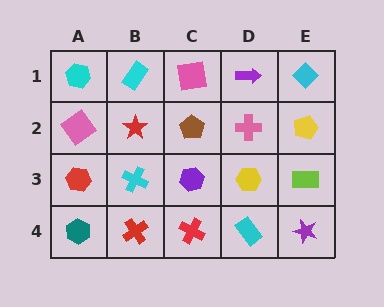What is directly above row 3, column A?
A pink diamond.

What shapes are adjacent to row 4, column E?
A lime rectangle (row 3, column E), a cyan rectangle (row 4, column D).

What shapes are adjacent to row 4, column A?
A red hexagon (row 3, column A), a red cross (row 4, column B).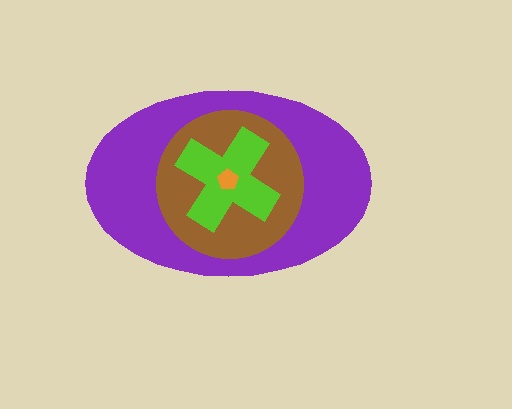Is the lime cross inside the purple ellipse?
Yes.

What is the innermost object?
The orange pentagon.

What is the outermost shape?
The purple ellipse.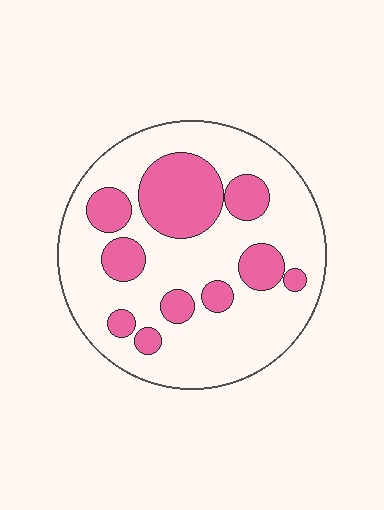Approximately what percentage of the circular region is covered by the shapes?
Approximately 30%.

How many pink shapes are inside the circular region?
10.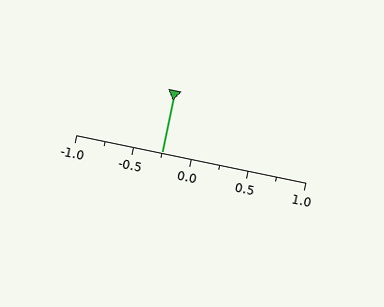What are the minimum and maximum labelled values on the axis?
The axis runs from -1.0 to 1.0.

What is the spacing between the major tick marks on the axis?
The major ticks are spaced 0.5 apart.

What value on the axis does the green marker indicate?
The marker indicates approximately -0.25.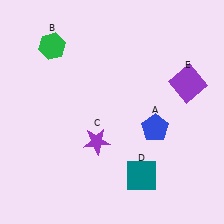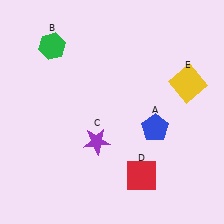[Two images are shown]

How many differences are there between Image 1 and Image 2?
There are 2 differences between the two images.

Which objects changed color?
D changed from teal to red. E changed from purple to yellow.